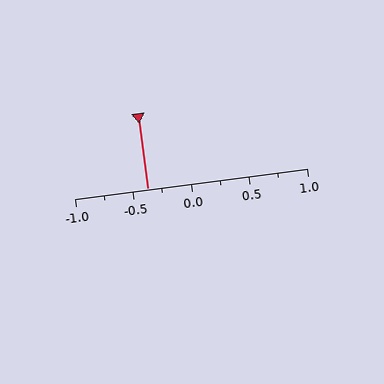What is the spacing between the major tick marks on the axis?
The major ticks are spaced 0.5 apart.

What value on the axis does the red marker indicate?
The marker indicates approximately -0.38.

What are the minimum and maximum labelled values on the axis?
The axis runs from -1.0 to 1.0.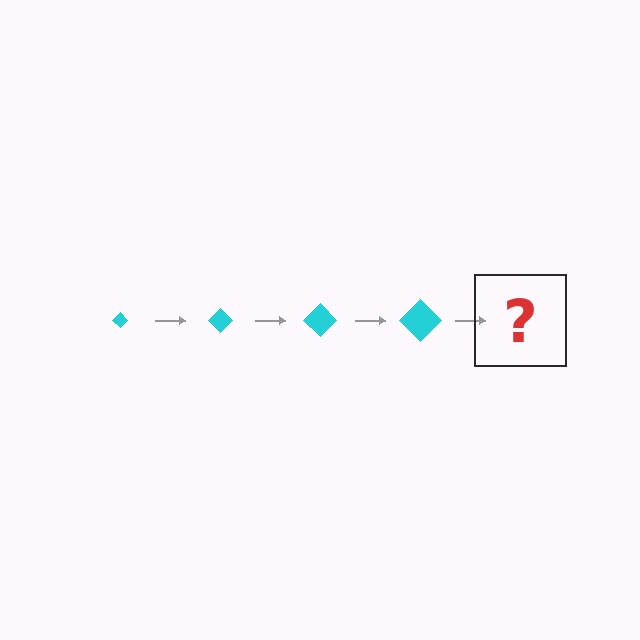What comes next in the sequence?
The next element should be a cyan diamond, larger than the previous one.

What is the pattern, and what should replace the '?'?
The pattern is that the diamond gets progressively larger each step. The '?' should be a cyan diamond, larger than the previous one.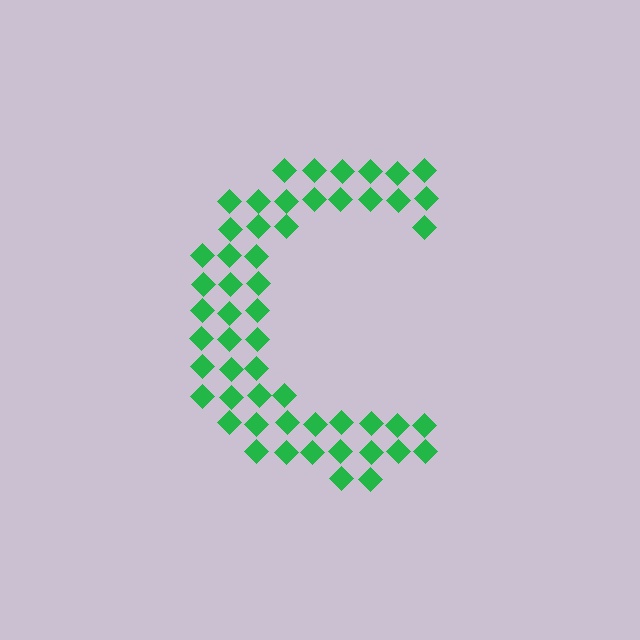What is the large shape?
The large shape is the letter C.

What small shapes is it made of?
It is made of small diamonds.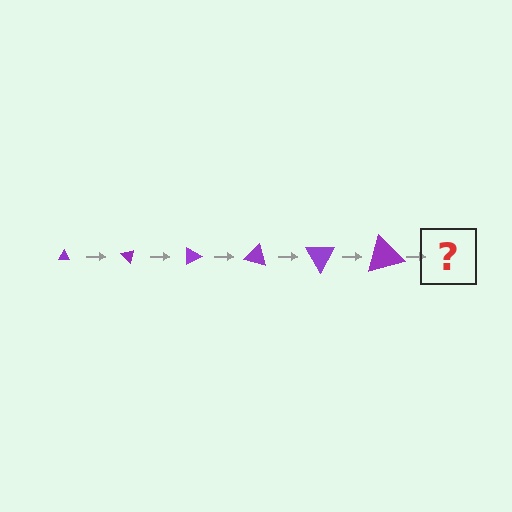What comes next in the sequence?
The next element should be a triangle, larger than the previous one and rotated 270 degrees from the start.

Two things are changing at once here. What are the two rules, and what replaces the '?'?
The two rules are that the triangle grows larger each step and it rotates 45 degrees each step. The '?' should be a triangle, larger than the previous one and rotated 270 degrees from the start.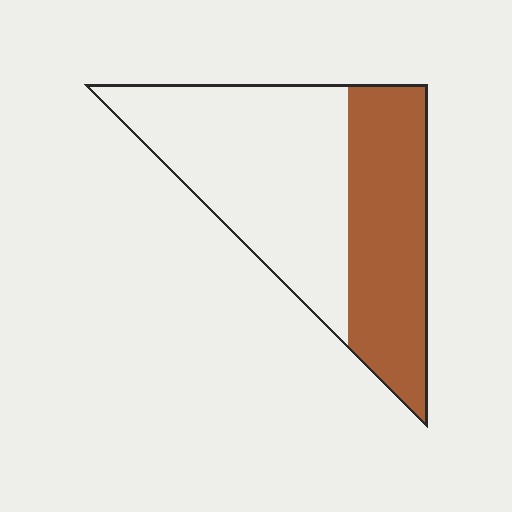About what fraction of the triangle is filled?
About two fifths (2/5).